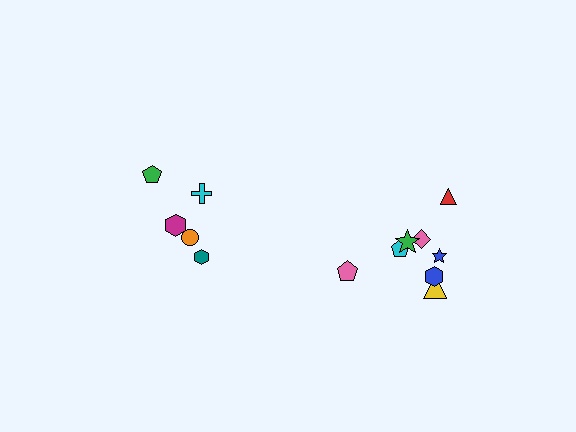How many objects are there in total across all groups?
There are 13 objects.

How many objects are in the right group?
There are 8 objects.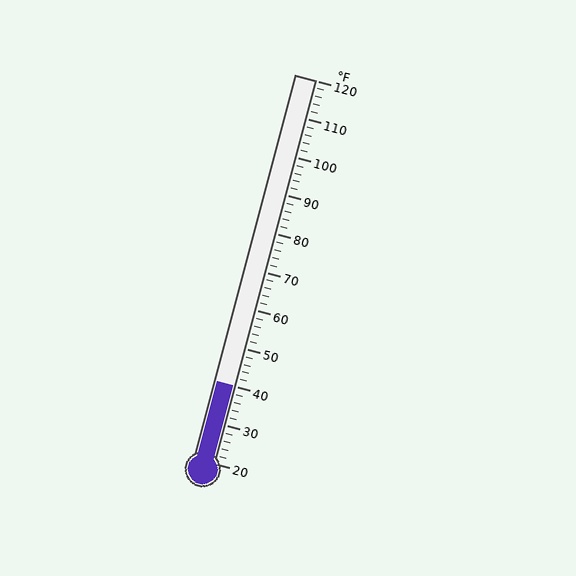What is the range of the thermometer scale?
The thermometer scale ranges from 20°F to 120°F.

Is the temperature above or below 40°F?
The temperature is at 40°F.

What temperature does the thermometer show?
The thermometer shows approximately 40°F.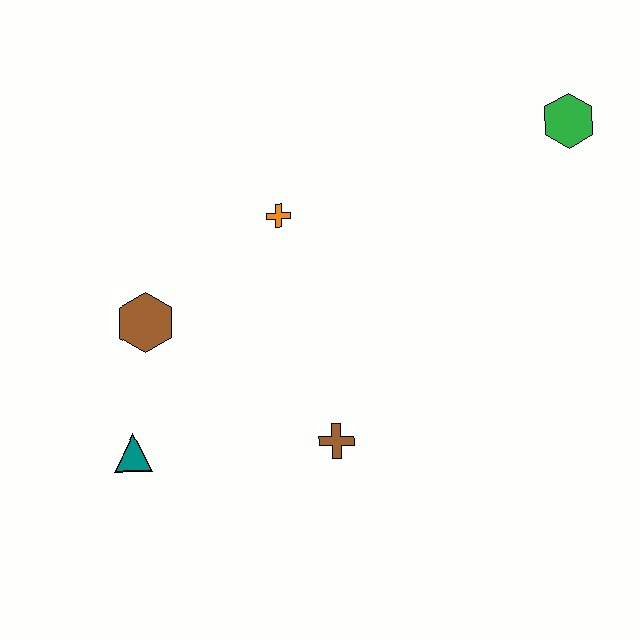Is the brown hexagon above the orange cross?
No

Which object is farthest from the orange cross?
The green hexagon is farthest from the orange cross.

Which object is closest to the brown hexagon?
The teal triangle is closest to the brown hexagon.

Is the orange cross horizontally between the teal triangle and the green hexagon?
Yes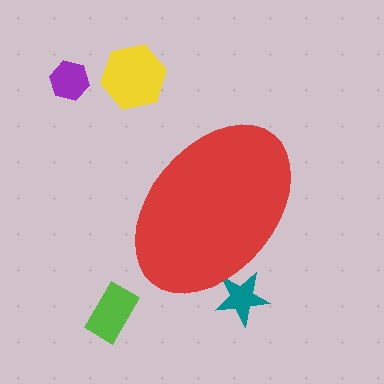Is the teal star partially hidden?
Yes, the teal star is partially hidden behind the red ellipse.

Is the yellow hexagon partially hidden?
No, the yellow hexagon is fully visible.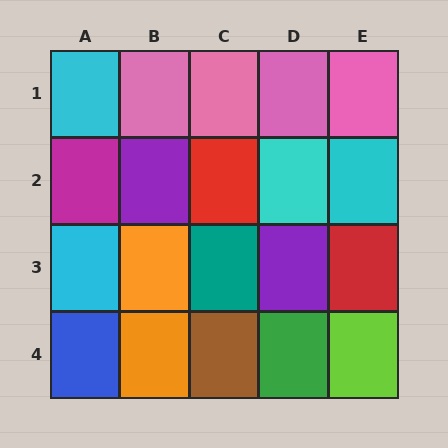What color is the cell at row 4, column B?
Orange.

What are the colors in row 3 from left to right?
Cyan, orange, teal, purple, red.